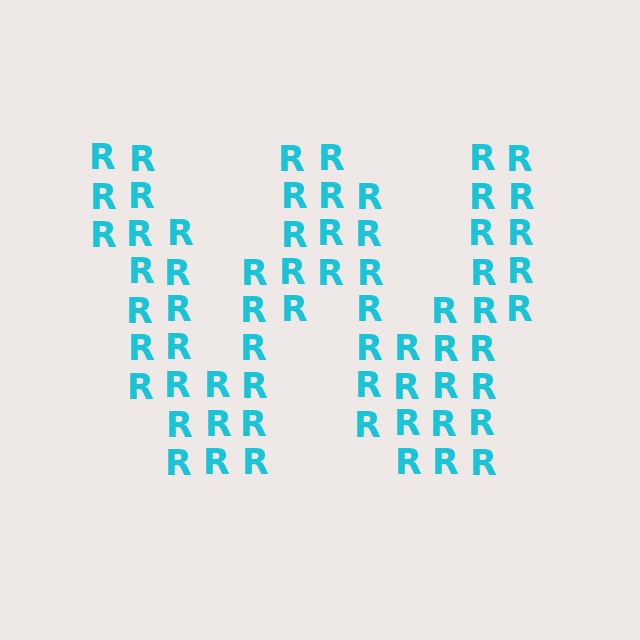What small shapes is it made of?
It is made of small letter R's.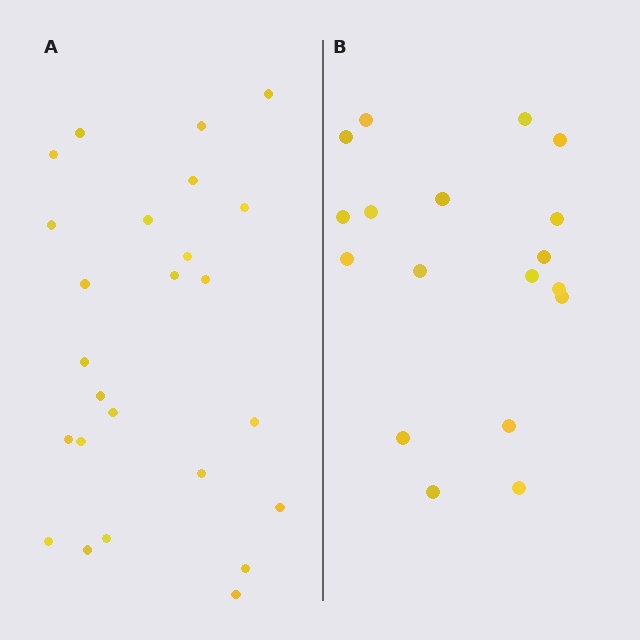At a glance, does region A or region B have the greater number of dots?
Region A (the left region) has more dots.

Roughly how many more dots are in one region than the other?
Region A has roughly 8 or so more dots than region B.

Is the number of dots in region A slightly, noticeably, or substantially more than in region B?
Region A has noticeably more, but not dramatically so. The ratio is roughly 1.4 to 1.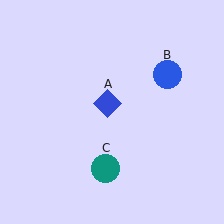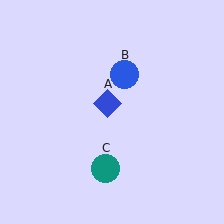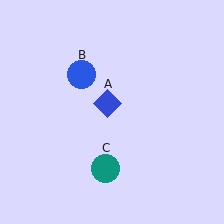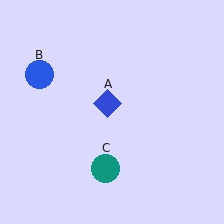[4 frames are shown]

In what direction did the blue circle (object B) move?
The blue circle (object B) moved left.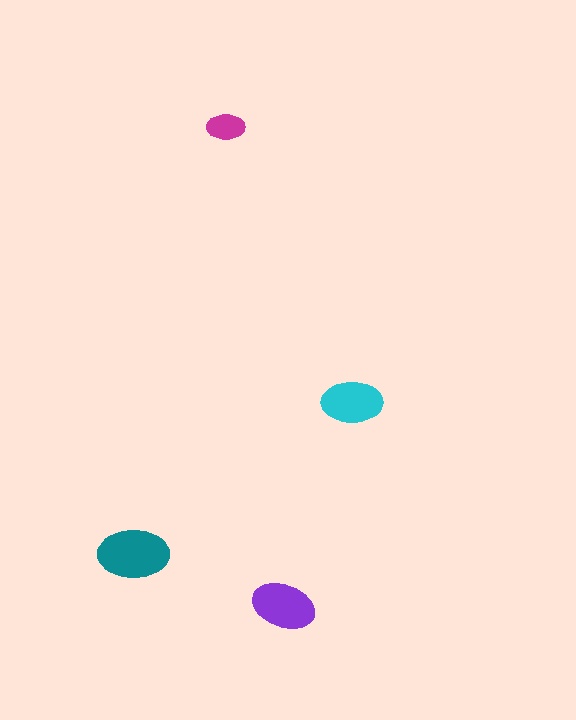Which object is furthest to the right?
The cyan ellipse is rightmost.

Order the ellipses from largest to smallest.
the teal one, the purple one, the cyan one, the magenta one.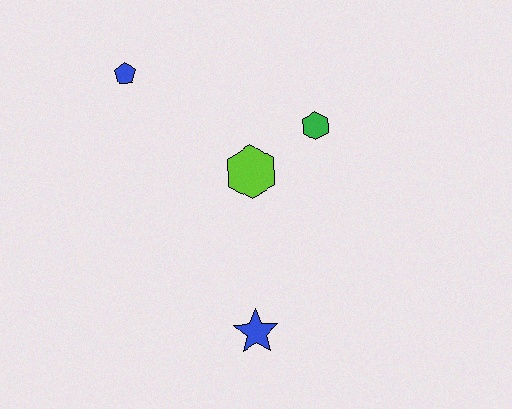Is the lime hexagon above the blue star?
Yes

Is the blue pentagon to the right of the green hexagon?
No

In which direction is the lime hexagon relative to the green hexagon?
The lime hexagon is to the left of the green hexagon.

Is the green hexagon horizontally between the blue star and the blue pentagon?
No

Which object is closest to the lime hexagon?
The green hexagon is closest to the lime hexagon.